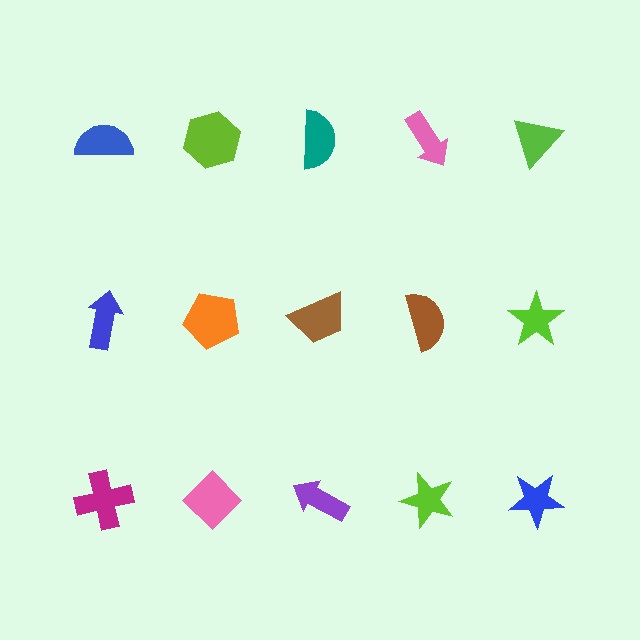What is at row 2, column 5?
A lime star.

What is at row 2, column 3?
A brown trapezoid.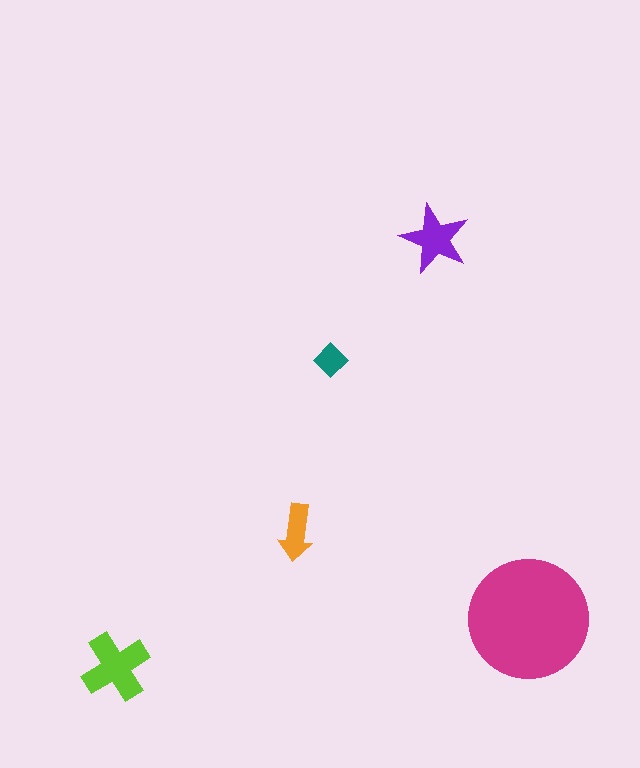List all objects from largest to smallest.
The magenta circle, the lime cross, the purple star, the orange arrow, the teal diamond.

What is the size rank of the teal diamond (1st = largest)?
5th.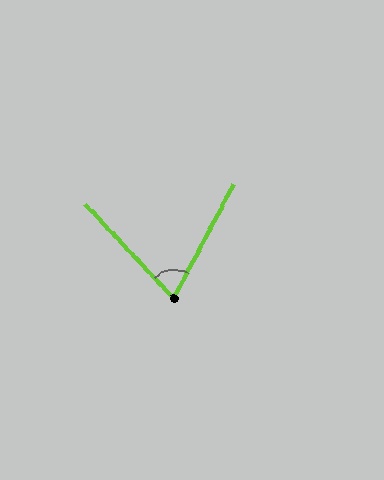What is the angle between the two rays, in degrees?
Approximately 71 degrees.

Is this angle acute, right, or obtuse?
It is acute.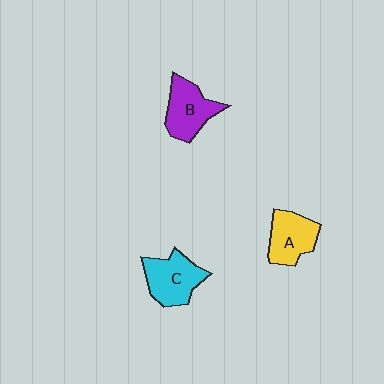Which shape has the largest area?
Shape C (cyan).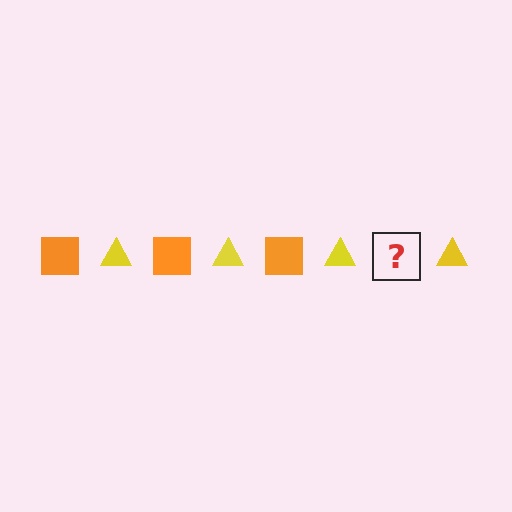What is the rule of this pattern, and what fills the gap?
The rule is that the pattern alternates between orange square and yellow triangle. The gap should be filled with an orange square.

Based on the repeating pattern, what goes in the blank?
The blank should be an orange square.